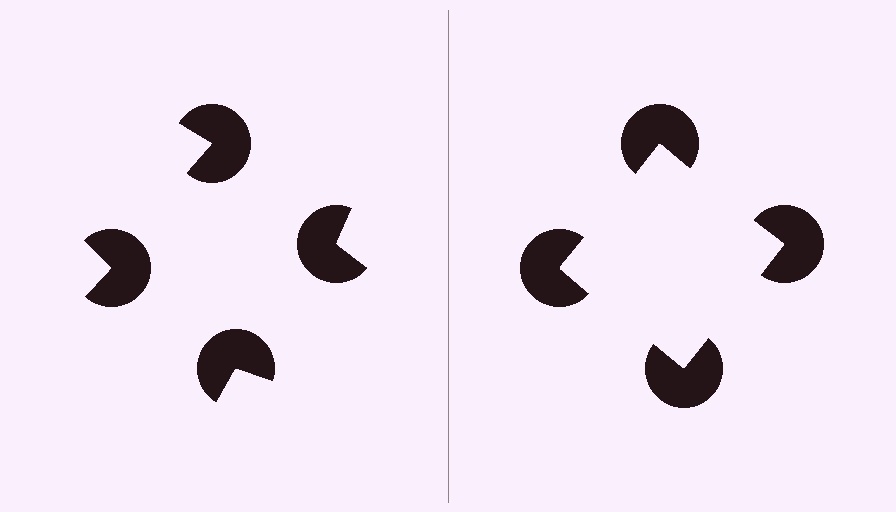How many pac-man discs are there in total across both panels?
8 — 4 on each side.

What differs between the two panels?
The pac-man discs are positioned identically on both sides; only the wedge orientations differ. On the right they align to a square; on the left they are misaligned.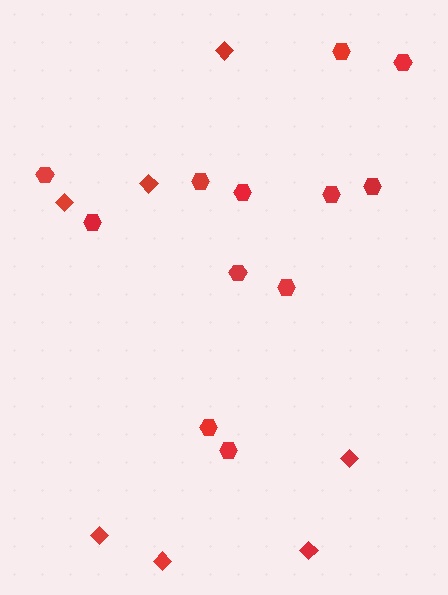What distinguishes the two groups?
There are 2 groups: one group of diamonds (7) and one group of hexagons (12).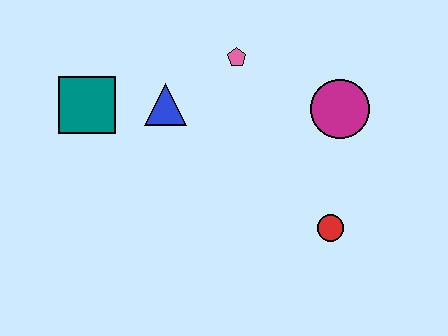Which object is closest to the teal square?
The blue triangle is closest to the teal square.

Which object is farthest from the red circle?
The teal square is farthest from the red circle.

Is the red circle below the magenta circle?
Yes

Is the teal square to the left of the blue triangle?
Yes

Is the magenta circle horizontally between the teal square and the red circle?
No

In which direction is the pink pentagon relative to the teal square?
The pink pentagon is to the right of the teal square.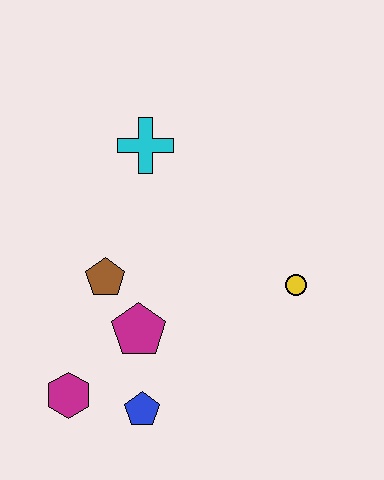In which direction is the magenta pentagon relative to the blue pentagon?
The magenta pentagon is above the blue pentagon.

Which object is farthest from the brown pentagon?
The yellow circle is farthest from the brown pentagon.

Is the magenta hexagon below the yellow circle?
Yes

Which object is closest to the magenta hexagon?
The blue pentagon is closest to the magenta hexagon.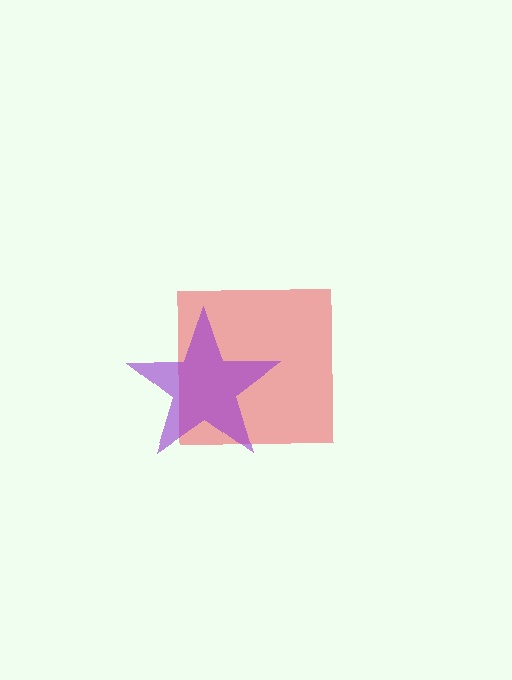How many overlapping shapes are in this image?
There are 2 overlapping shapes in the image.